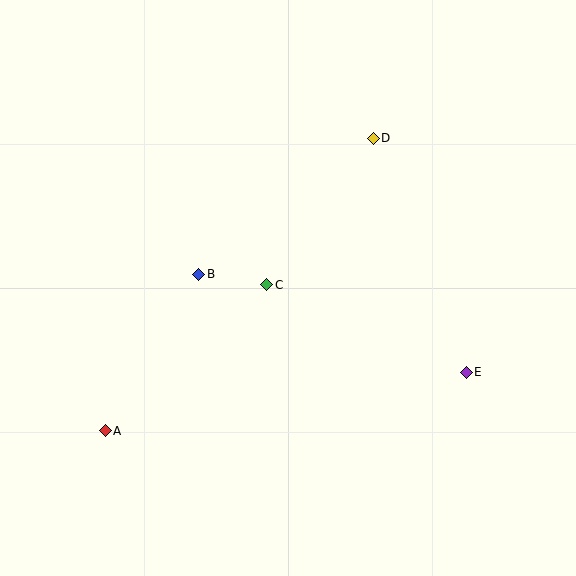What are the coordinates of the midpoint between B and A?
The midpoint between B and A is at (152, 353).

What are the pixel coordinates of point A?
Point A is at (105, 431).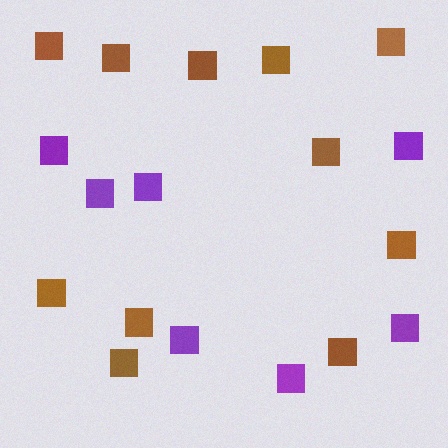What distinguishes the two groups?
There are 2 groups: one group of brown squares (11) and one group of purple squares (7).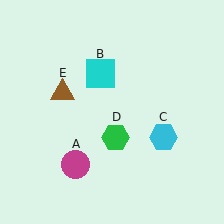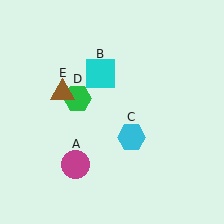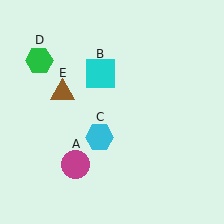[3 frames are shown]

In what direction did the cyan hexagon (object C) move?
The cyan hexagon (object C) moved left.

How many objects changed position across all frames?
2 objects changed position: cyan hexagon (object C), green hexagon (object D).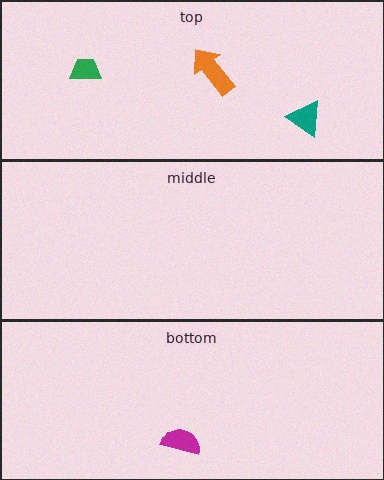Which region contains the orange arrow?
The top region.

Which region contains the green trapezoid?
The top region.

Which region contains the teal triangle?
The top region.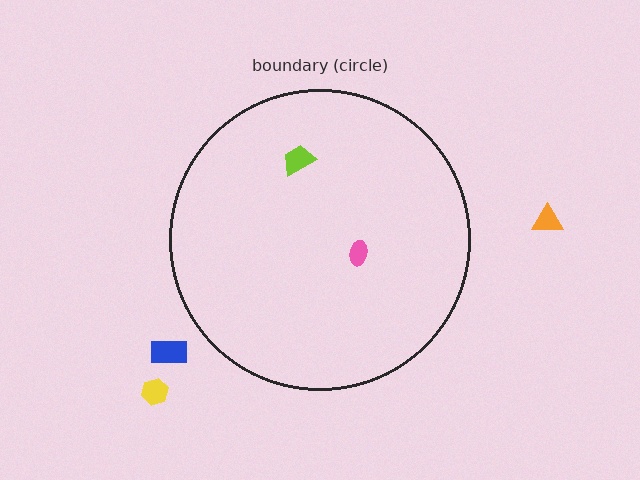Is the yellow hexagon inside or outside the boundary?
Outside.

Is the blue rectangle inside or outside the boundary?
Outside.